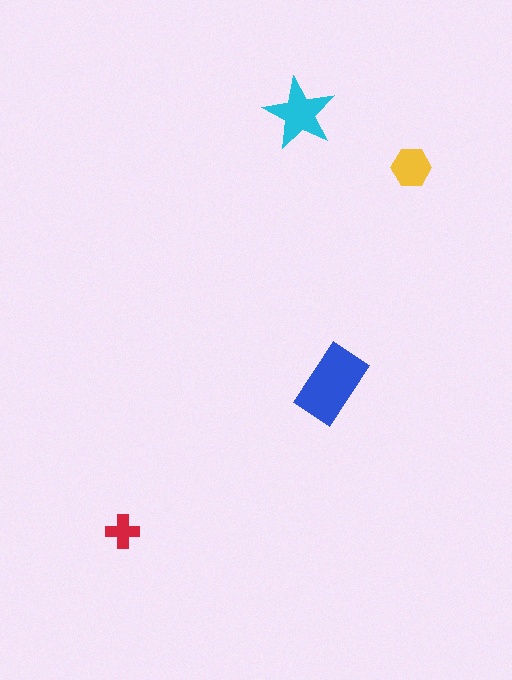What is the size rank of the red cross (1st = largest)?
4th.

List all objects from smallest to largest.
The red cross, the yellow hexagon, the cyan star, the blue rectangle.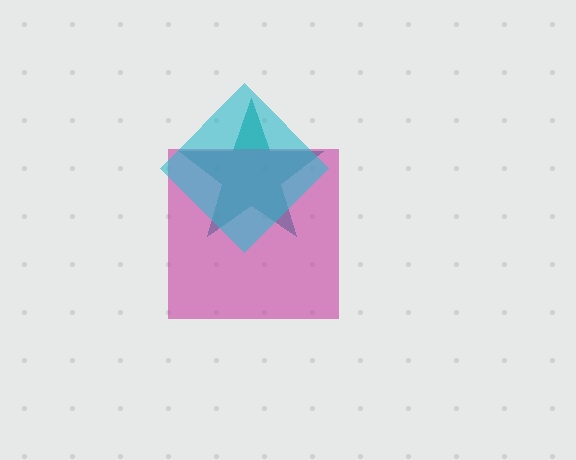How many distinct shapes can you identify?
There are 3 distinct shapes: a teal star, a magenta square, a cyan diamond.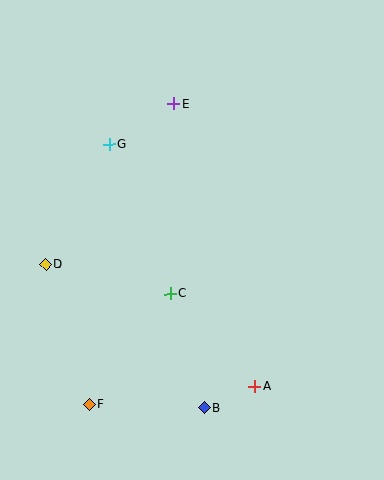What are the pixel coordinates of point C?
Point C is at (170, 293).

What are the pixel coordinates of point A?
Point A is at (255, 386).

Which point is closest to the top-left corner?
Point G is closest to the top-left corner.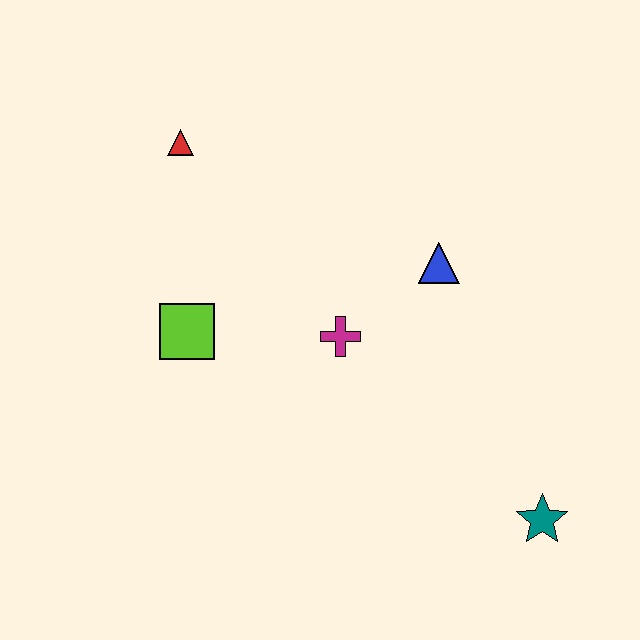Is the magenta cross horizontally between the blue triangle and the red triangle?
Yes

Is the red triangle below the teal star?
No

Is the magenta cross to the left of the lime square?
No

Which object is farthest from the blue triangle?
The red triangle is farthest from the blue triangle.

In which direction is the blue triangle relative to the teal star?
The blue triangle is above the teal star.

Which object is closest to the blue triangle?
The magenta cross is closest to the blue triangle.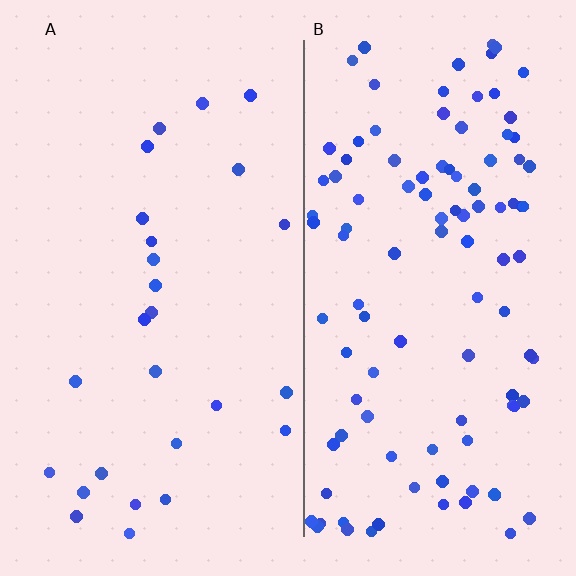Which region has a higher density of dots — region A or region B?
B (the right).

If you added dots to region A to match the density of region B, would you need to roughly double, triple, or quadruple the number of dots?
Approximately quadruple.